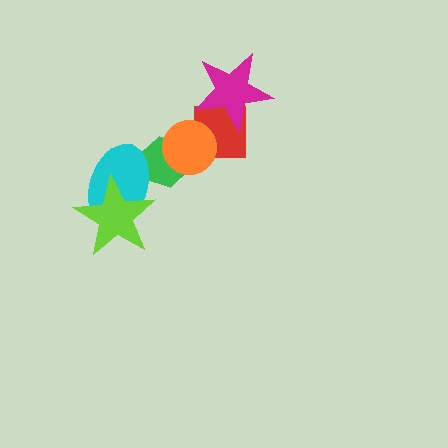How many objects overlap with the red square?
2 objects overlap with the red square.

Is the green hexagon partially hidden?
Yes, it is partially covered by another shape.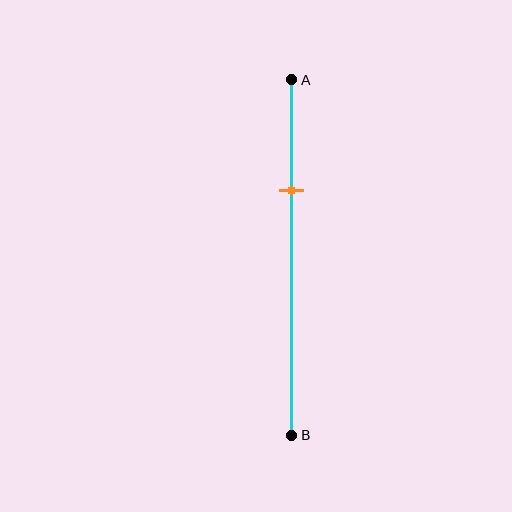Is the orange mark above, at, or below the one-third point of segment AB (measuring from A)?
The orange mark is approximately at the one-third point of segment AB.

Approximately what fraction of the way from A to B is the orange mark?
The orange mark is approximately 30% of the way from A to B.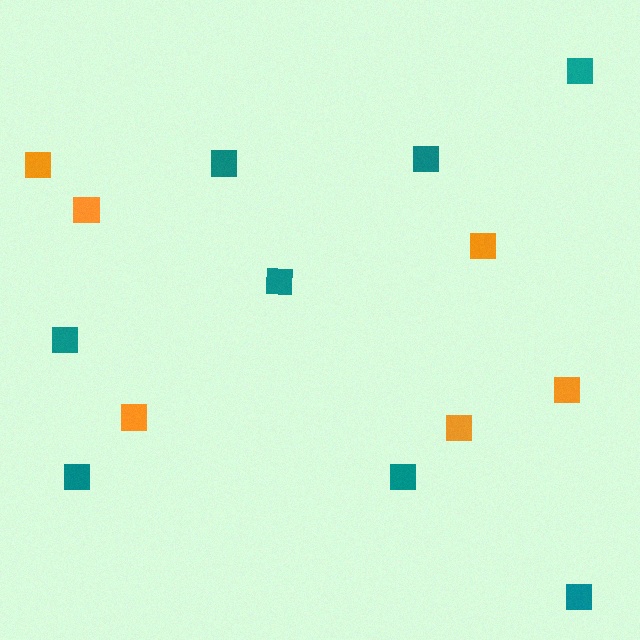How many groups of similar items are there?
There are 2 groups: one group of orange squares (6) and one group of teal squares (8).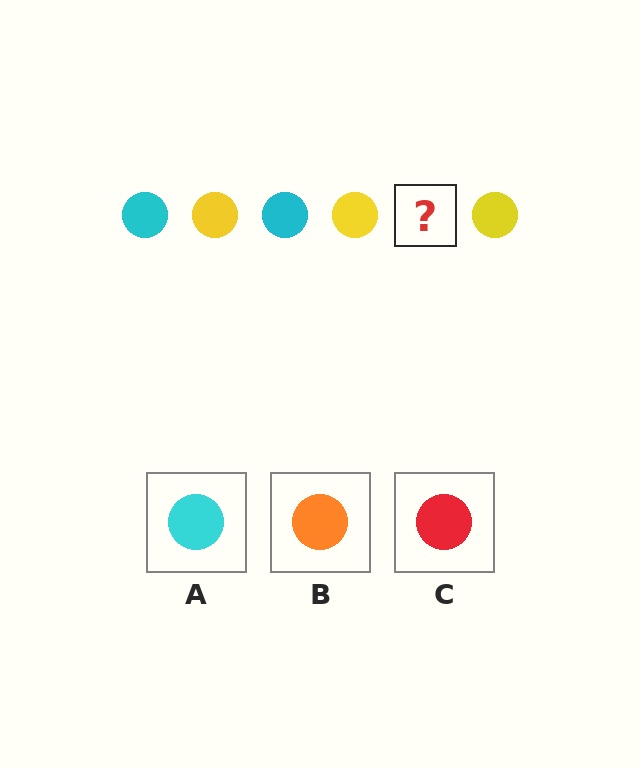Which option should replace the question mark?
Option A.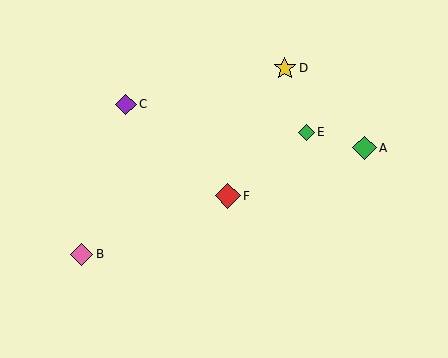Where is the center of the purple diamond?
The center of the purple diamond is at (126, 104).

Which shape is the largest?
The red diamond (labeled F) is the largest.